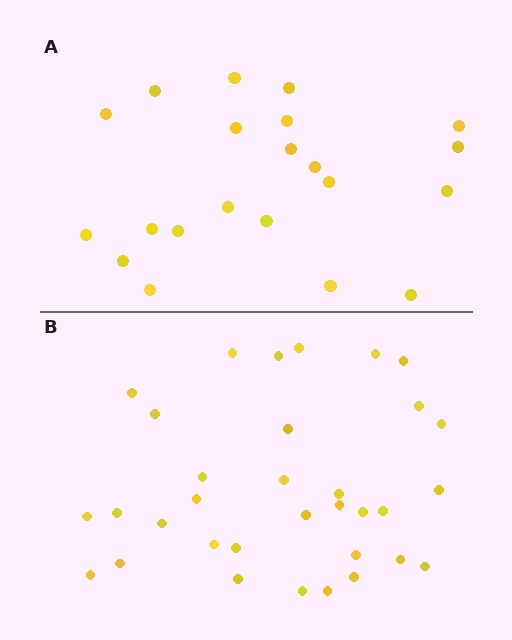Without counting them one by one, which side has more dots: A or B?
Region B (the bottom region) has more dots.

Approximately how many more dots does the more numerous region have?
Region B has roughly 12 or so more dots than region A.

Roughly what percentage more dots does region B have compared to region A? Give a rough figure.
About 55% more.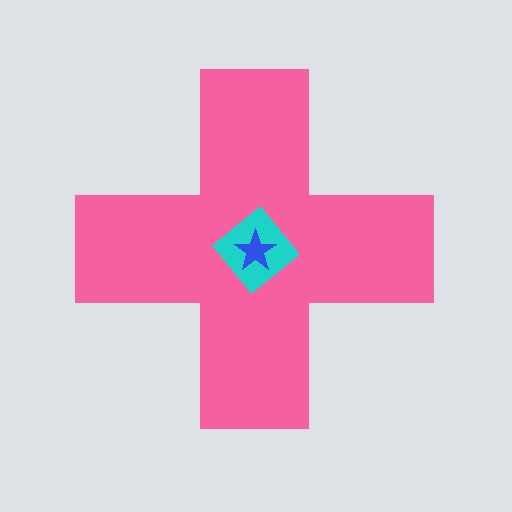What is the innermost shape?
The blue star.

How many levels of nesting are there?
3.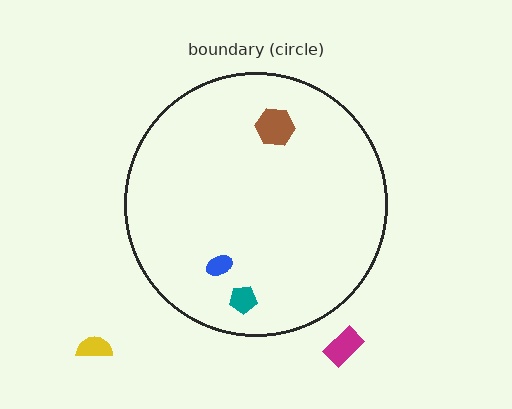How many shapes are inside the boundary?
3 inside, 2 outside.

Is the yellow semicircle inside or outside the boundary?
Outside.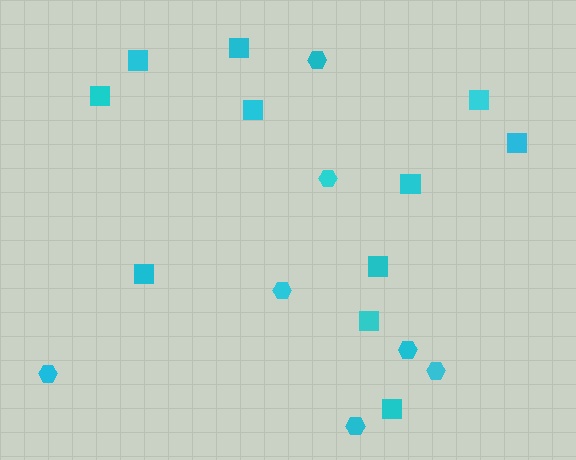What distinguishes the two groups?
There are 2 groups: one group of squares (11) and one group of hexagons (7).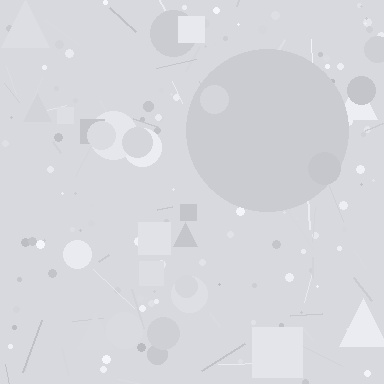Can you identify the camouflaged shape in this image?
The camouflaged shape is a circle.